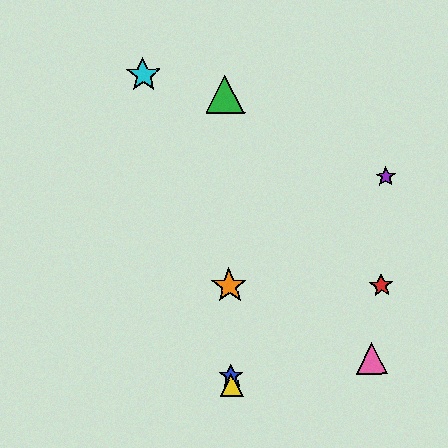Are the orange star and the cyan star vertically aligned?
No, the orange star is at x≈229 and the cyan star is at x≈143.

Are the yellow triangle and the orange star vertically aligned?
Yes, both are at x≈232.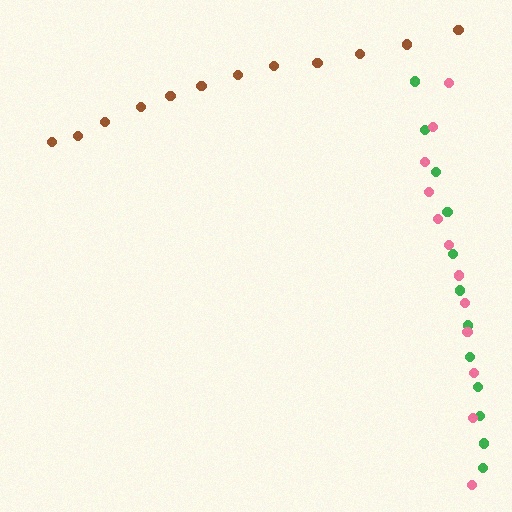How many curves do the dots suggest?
There are 3 distinct paths.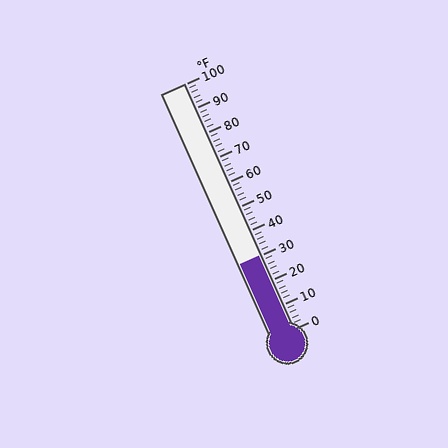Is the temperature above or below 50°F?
The temperature is below 50°F.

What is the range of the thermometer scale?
The thermometer scale ranges from 0°F to 100°F.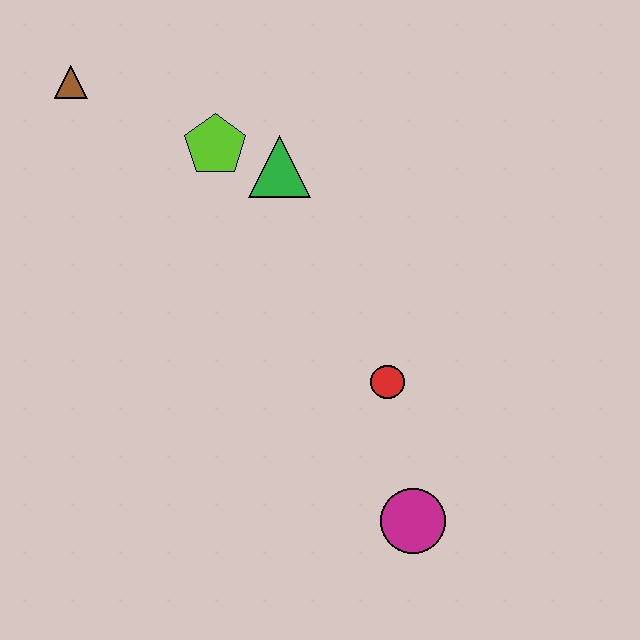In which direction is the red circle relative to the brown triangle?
The red circle is to the right of the brown triangle.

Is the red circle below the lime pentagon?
Yes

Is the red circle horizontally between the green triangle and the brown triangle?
No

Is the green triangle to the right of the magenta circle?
No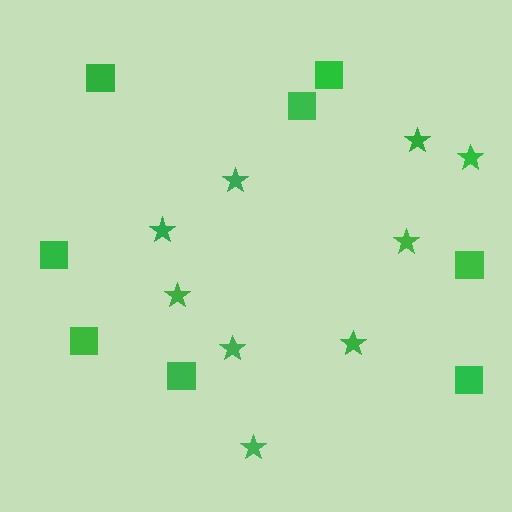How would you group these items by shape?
There are 2 groups: one group of stars (9) and one group of squares (8).